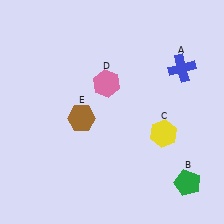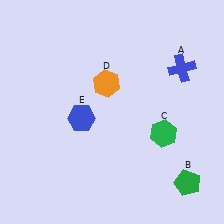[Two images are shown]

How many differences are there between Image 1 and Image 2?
There are 3 differences between the two images.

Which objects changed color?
C changed from yellow to green. D changed from pink to orange. E changed from brown to blue.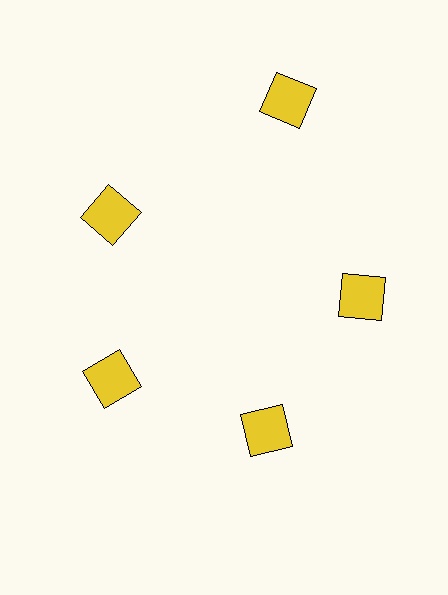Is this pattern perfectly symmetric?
No. The 5 yellow squares are arranged in a ring, but one element near the 1 o'clock position is pushed outward from the center, breaking the 5-fold rotational symmetry.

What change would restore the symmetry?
The symmetry would be restored by moving it inward, back onto the ring so that all 5 squares sit at equal angles and equal distance from the center.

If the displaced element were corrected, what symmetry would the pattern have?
It would have 5-fold rotational symmetry — the pattern would map onto itself every 72 degrees.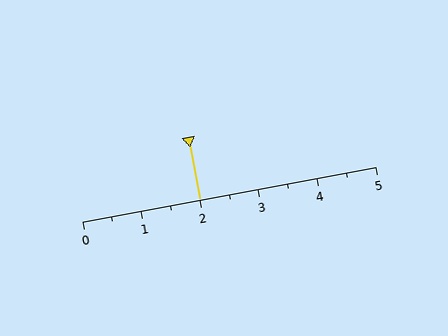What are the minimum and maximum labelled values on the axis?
The axis runs from 0 to 5.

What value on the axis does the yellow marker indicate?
The marker indicates approximately 2.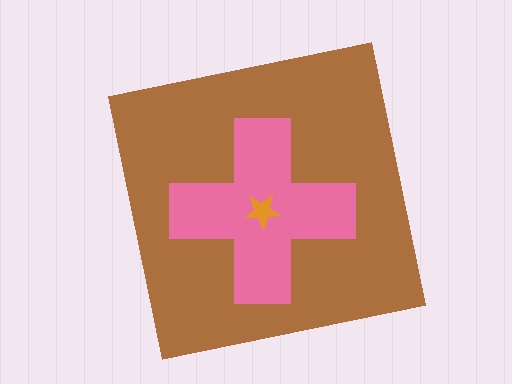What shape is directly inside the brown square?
The pink cross.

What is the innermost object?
The orange star.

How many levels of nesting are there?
3.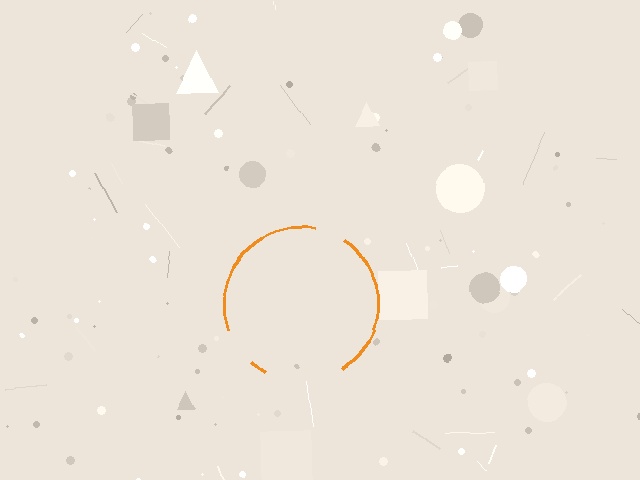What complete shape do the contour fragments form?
The contour fragments form a circle.